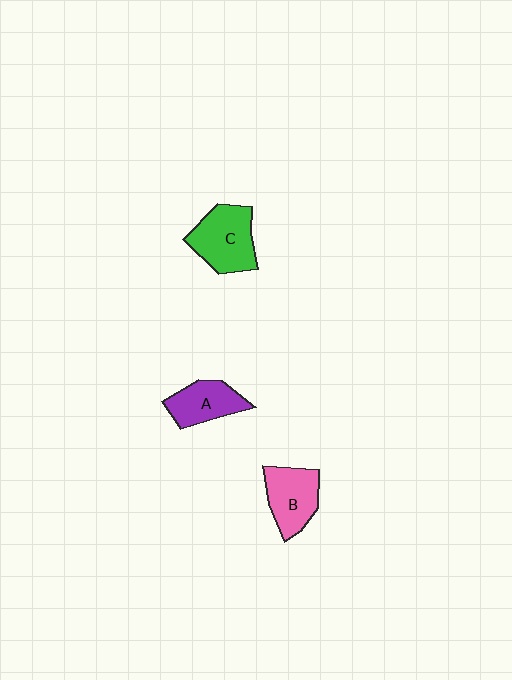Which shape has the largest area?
Shape C (green).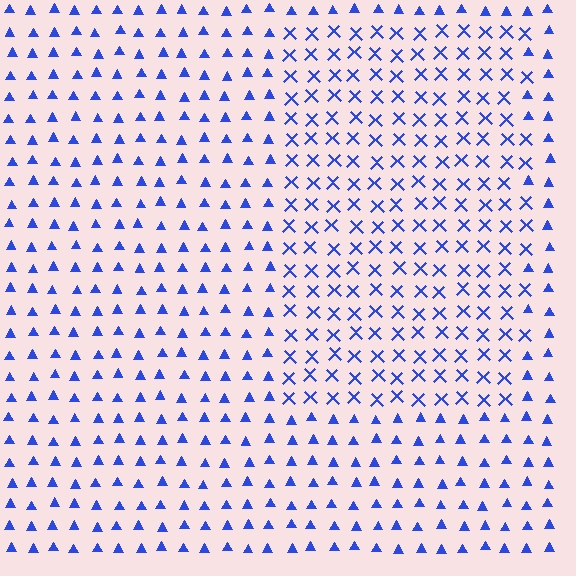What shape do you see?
I see a rectangle.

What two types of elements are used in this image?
The image uses X marks inside the rectangle region and triangles outside it.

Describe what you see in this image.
The image is filled with small blue elements arranged in a uniform grid. A rectangle-shaped region contains X marks, while the surrounding area contains triangles. The boundary is defined purely by the change in element shape.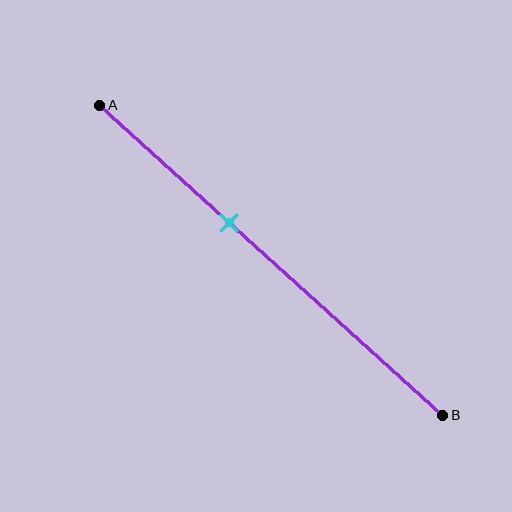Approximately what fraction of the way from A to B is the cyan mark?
The cyan mark is approximately 40% of the way from A to B.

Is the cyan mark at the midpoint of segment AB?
No, the mark is at about 40% from A, not at the 50% midpoint.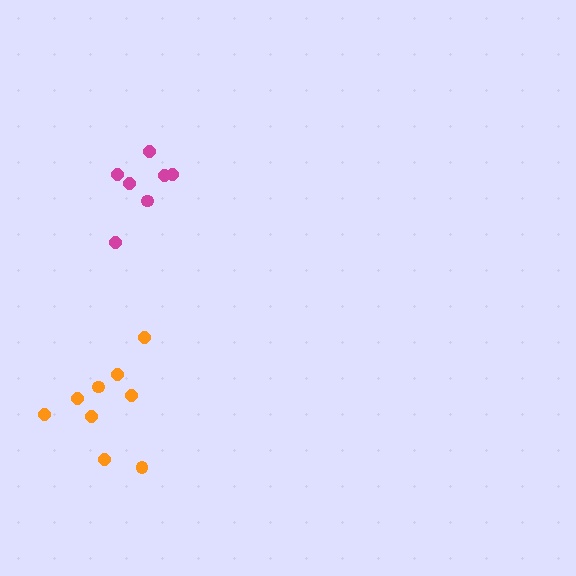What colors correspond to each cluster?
The clusters are colored: magenta, orange.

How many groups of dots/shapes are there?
There are 2 groups.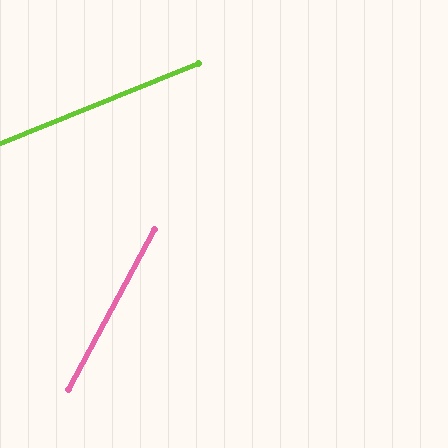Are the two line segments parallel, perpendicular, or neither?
Neither parallel nor perpendicular — they differ by about 39°.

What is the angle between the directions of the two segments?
Approximately 39 degrees.